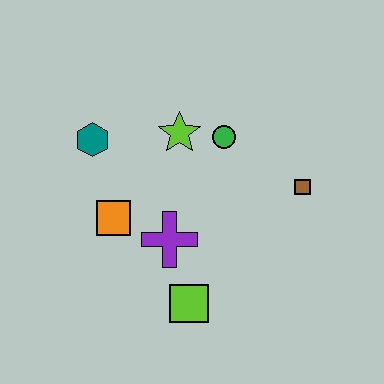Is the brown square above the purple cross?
Yes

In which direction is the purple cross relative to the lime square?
The purple cross is above the lime square.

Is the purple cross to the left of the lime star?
Yes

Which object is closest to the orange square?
The purple cross is closest to the orange square.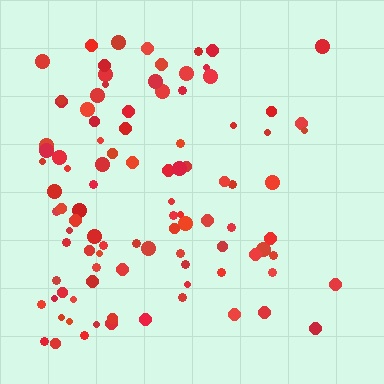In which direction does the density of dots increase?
From right to left, with the left side densest.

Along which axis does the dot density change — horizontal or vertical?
Horizontal.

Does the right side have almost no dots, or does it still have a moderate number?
Still a moderate number, just noticeably fewer than the left.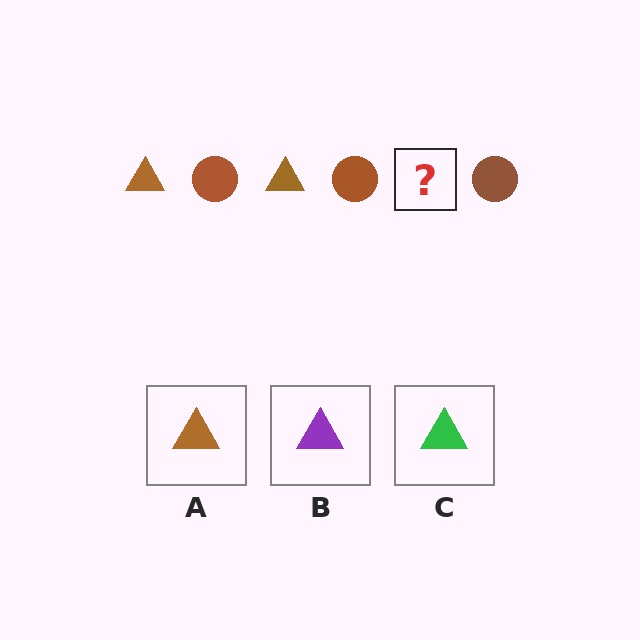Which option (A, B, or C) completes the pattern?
A.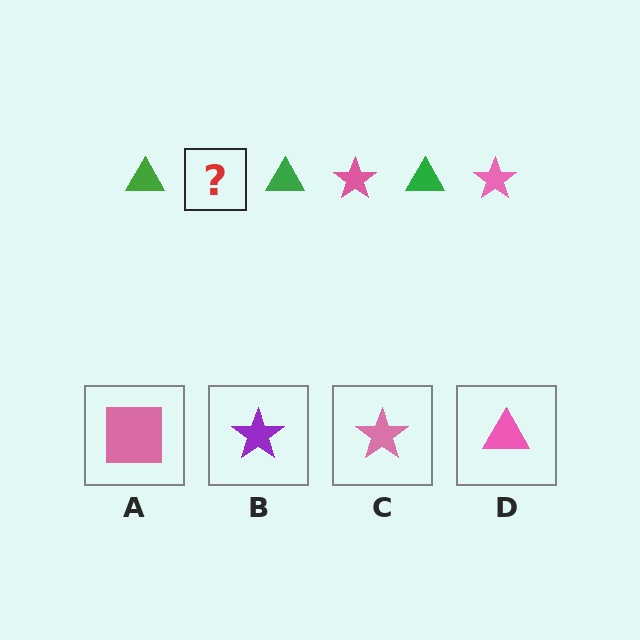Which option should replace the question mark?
Option C.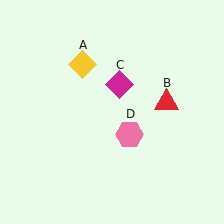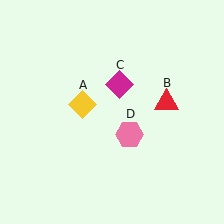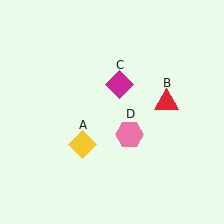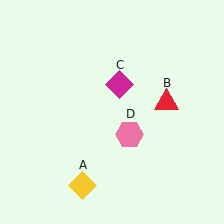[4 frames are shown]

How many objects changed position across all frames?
1 object changed position: yellow diamond (object A).